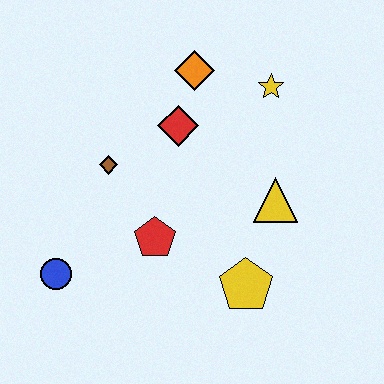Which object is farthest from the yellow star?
The blue circle is farthest from the yellow star.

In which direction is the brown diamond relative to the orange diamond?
The brown diamond is below the orange diamond.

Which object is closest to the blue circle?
The red pentagon is closest to the blue circle.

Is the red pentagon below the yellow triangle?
Yes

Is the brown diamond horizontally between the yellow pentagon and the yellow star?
No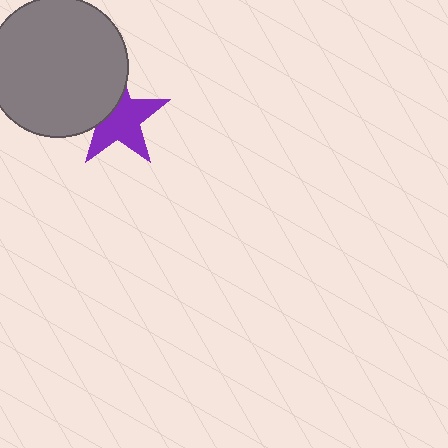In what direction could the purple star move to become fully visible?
The purple star could move toward the lower-right. That would shift it out from behind the gray circle entirely.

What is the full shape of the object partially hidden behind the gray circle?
The partially hidden object is a purple star.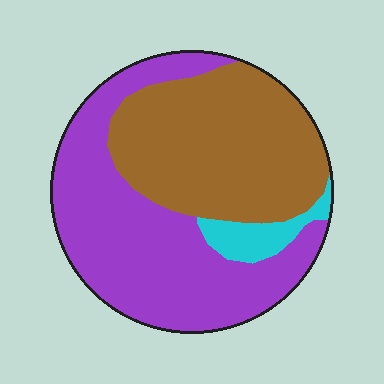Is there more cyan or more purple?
Purple.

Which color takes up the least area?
Cyan, at roughly 5%.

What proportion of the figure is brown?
Brown takes up between a third and a half of the figure.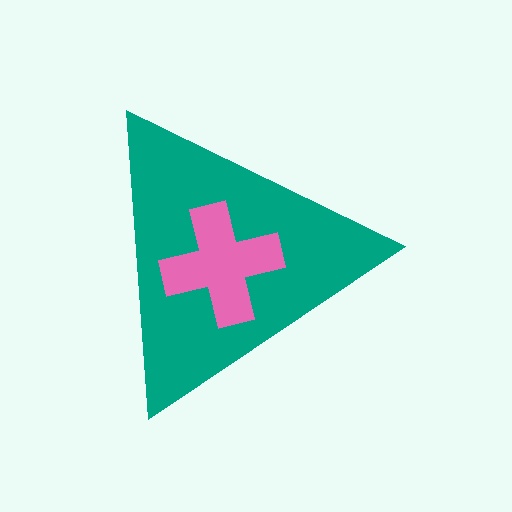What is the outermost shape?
The teal triangle.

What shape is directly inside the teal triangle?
The pink cross.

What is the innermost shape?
The pink cross.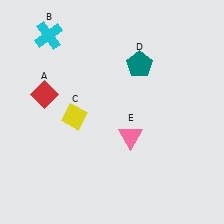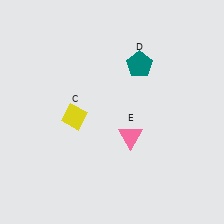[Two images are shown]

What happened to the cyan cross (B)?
The cyan cross (B) was removed in Image 2. It was in the top-left area of Image 1.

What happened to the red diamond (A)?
The red diamond (A) was removed in Image 2. It was in the top-left area of Image 1.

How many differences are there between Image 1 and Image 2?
There are 2 differences between the two images.